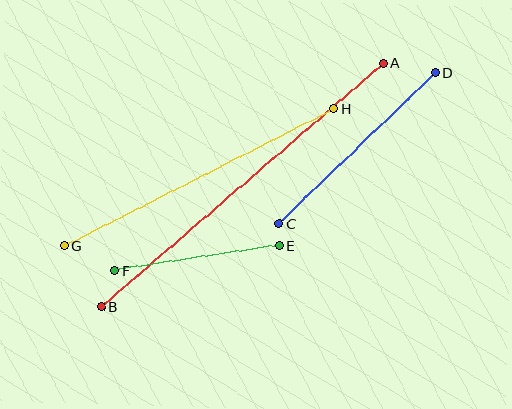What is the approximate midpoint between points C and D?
The midpoint is at approximately (357, 148) pixels.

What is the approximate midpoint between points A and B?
The midpoint is at approximately (242, 185) pixels.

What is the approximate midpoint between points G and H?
The midpoint is at approximately (199, 177) pixels.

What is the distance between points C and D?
The distance is approximately 217 pixels.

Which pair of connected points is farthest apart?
Points A and B are farthest apart.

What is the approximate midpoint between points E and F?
The midpoint is at approximately (197, 258) pixels.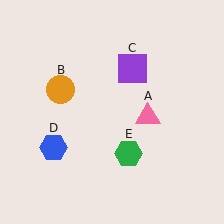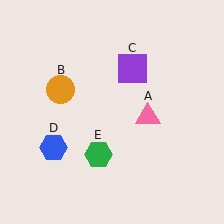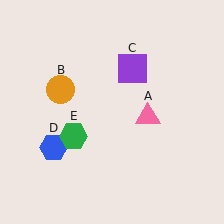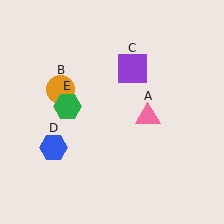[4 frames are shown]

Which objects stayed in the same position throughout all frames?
Pink triangle (object A) and orange circle (object B) and purple square (object C) and blue hexagon (object D) remained stationary.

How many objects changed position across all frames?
1 object changed position: green hexagon (object E).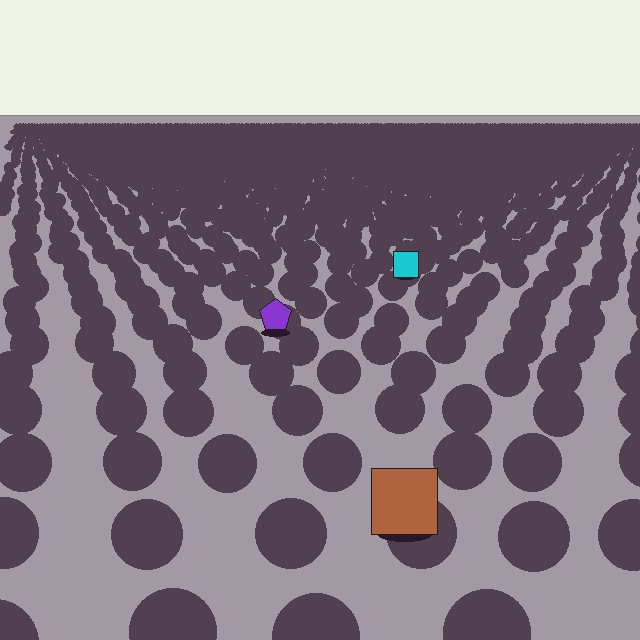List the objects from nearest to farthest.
From nearest to farthest: the brown square, the purple pentagon, the cyan square.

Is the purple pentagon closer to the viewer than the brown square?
No. The brown square is closer — you can tell from the texture gradient: the ground texture is coarser near it.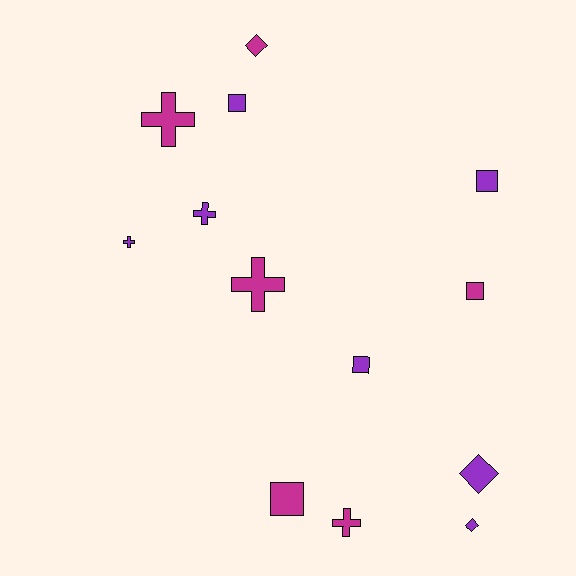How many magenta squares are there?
There are 2 magenta squares.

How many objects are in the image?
There are 13 objects.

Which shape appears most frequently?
Cross, with 5 objects.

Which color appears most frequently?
Purple, with 7 objects.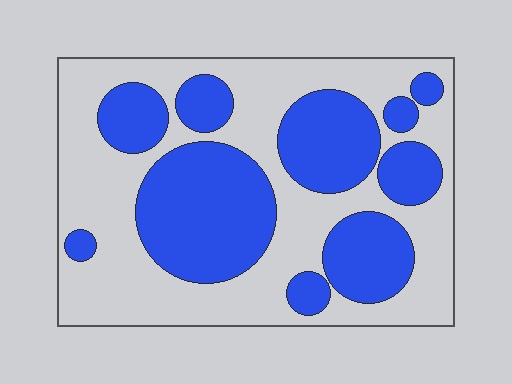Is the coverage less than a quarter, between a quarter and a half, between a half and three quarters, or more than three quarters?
Between a quarter and a half.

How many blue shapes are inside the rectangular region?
10.